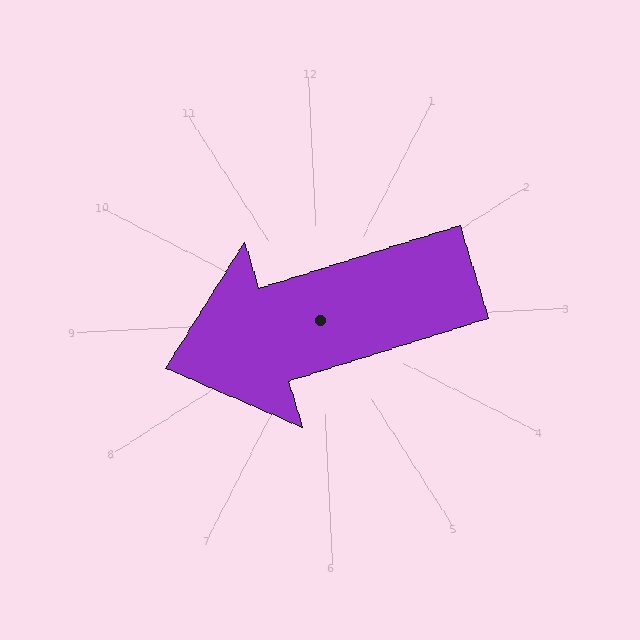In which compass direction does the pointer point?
West.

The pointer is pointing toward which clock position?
Roughly 9 o'clock.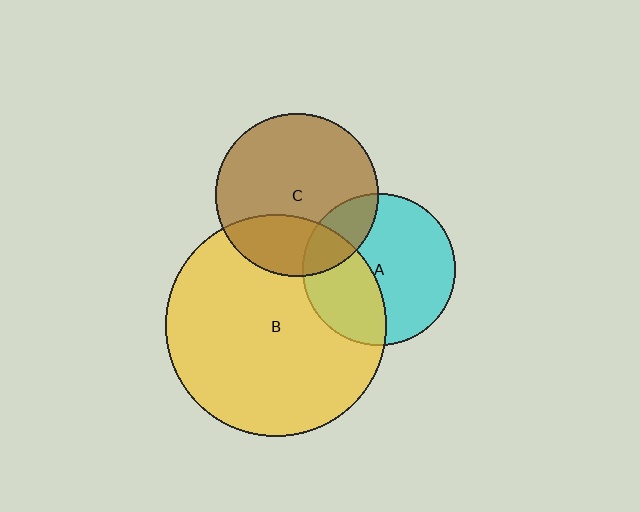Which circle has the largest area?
Circle B (yellow).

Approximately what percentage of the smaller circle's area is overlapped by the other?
Approximately 20%.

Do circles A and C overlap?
Yes.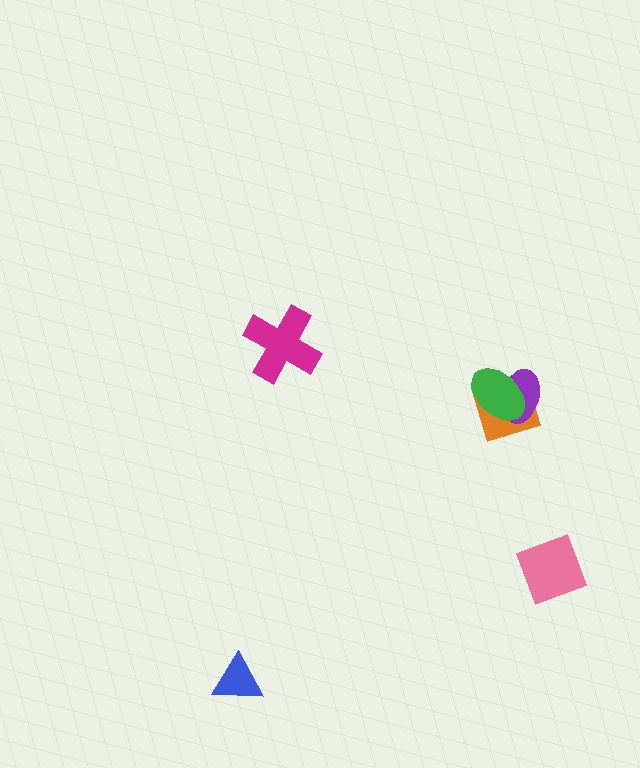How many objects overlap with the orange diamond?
2 objects overlap with the orange diamond.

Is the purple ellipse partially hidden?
Yes, it is partially covered by another shape.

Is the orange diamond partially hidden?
Yes, it is partially covered by another shape.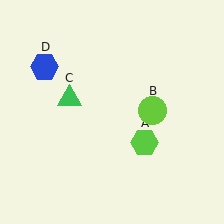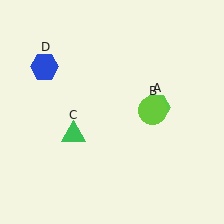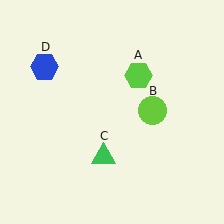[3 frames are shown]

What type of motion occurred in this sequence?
The lime hexagon (object A), green triangle (object C) rotated counterclockwise around the center of the scene.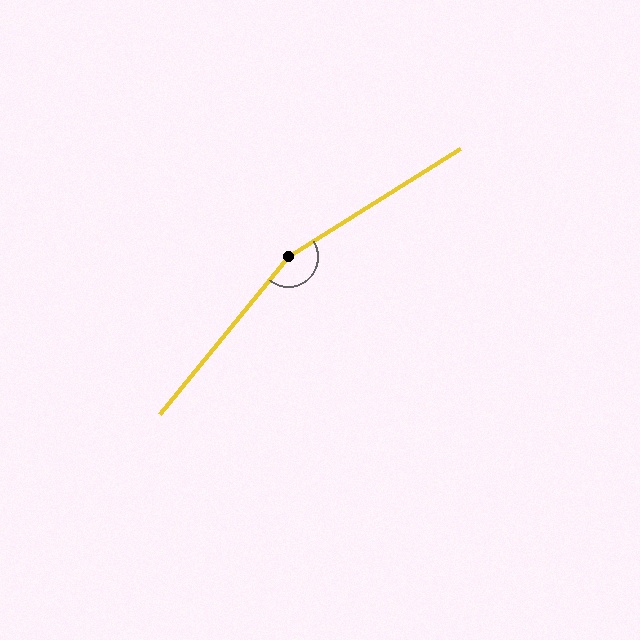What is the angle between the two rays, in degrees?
Approximately 161 degrees.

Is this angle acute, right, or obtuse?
It is obtuse.